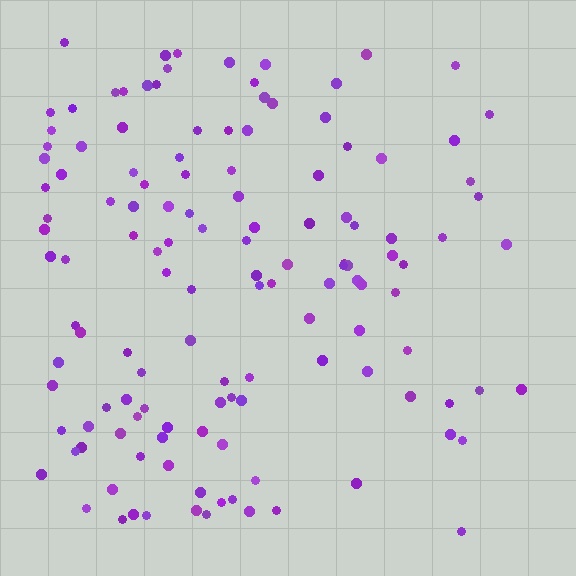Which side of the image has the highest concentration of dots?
The left.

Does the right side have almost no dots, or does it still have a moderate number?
Still a moderate number, just noticeably fewer than the left.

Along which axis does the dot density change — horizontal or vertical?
Horizontal.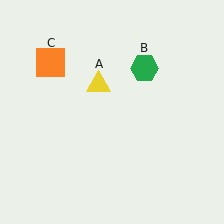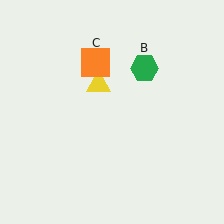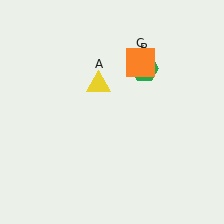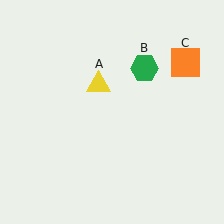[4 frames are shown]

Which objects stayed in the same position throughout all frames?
Yellow triangle (object A) and green hexagon (object B) remained stationary.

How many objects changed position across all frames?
1 object changed position: orange square (object C).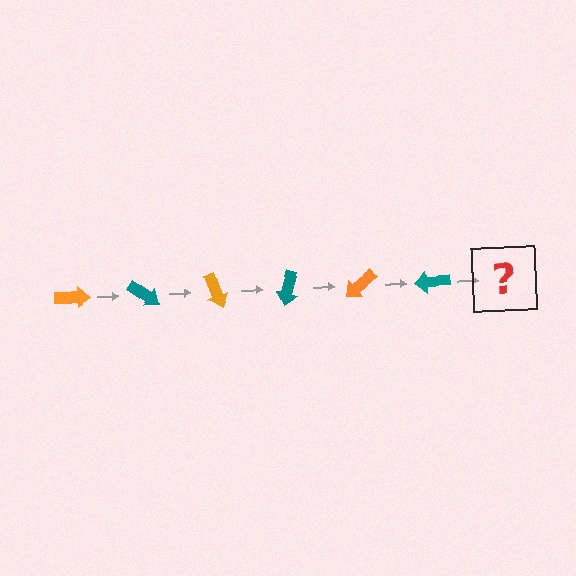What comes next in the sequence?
The next element should be an orange arrow, rotated 210 degrees from the start.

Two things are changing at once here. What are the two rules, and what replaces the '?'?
The two rules are that it rotates 35 degrees each step and the color cycles through orange and teal. The '?' should be an orange arrow, rotated 210 degrees from the start.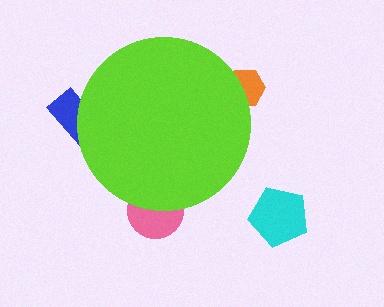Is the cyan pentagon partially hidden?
No, the cyan pentagon is fully visible.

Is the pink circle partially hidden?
Yes, the pink circle is partially hidden behind the lime circle.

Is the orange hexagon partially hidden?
Yes, the orange hexagon is partially hidden behind the lime circle.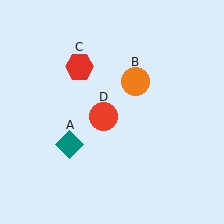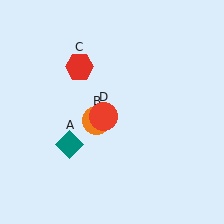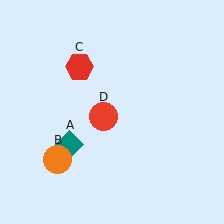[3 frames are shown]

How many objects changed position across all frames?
1 object changed position: orange circle (object B).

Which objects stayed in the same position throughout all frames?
Teal diamond (object A) and red hexagon (object C) and red circle (object D) remained stationary.